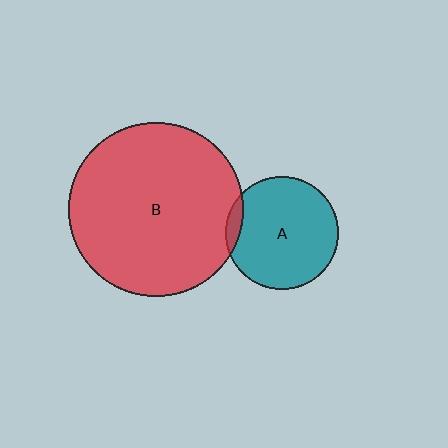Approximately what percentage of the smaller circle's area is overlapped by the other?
Approximately 5%.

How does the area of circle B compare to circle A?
Approximately 2.4 times.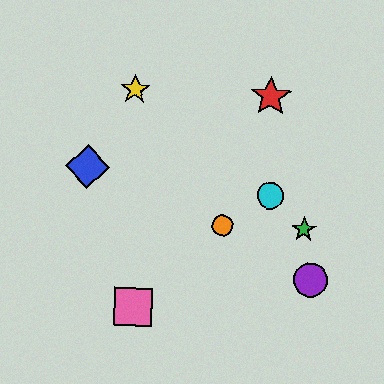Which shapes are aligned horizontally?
The green star, the orange circle are aligned horizontally.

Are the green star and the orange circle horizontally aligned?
Yes, both are at y≈229.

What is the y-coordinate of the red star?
The red star is at y≈96.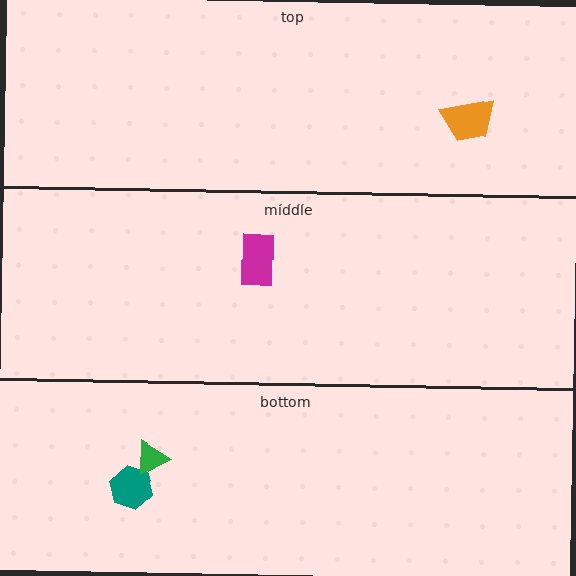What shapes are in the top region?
The orange trapezoid.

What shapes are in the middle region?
The magenta rectangle.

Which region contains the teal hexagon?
The bottom region.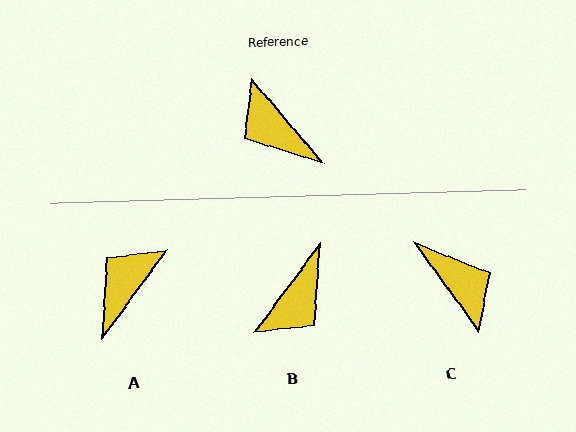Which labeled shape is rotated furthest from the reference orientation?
C, about 176 degrees away.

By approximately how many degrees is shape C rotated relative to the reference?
Approximately 176 degrees counter-clockwise.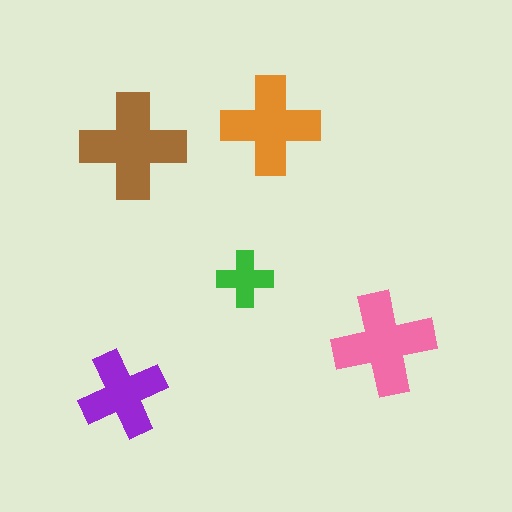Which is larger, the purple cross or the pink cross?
The pink one.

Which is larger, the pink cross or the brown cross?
The brown one.